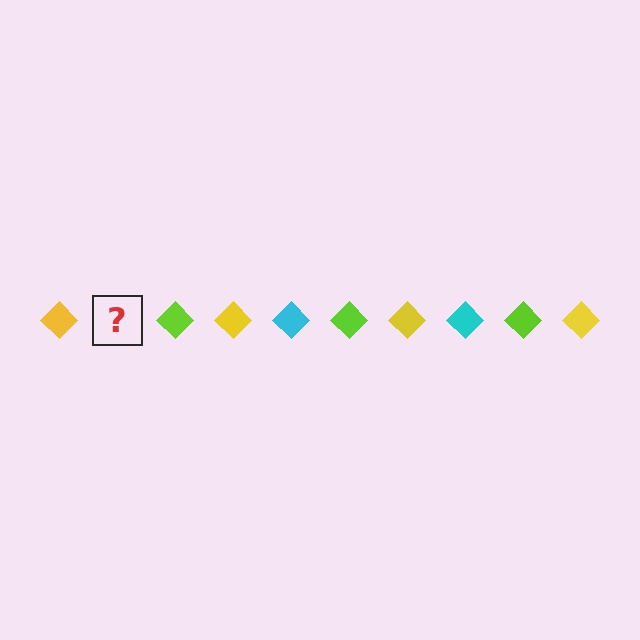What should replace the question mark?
The question mark should be replaced with a cyan diamond.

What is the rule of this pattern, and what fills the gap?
The rule is that the pattern cycles through yellow, cyan, lime diamonds. The gap should be filled with a cyan diamond.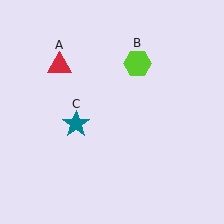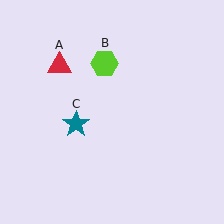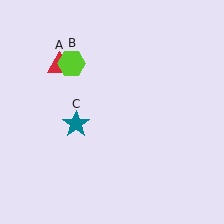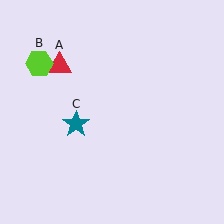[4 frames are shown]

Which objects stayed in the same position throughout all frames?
Red triangle (object A) and teal star (object C) remained stationary.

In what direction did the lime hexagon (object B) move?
The lime hexagon (object B) moved left.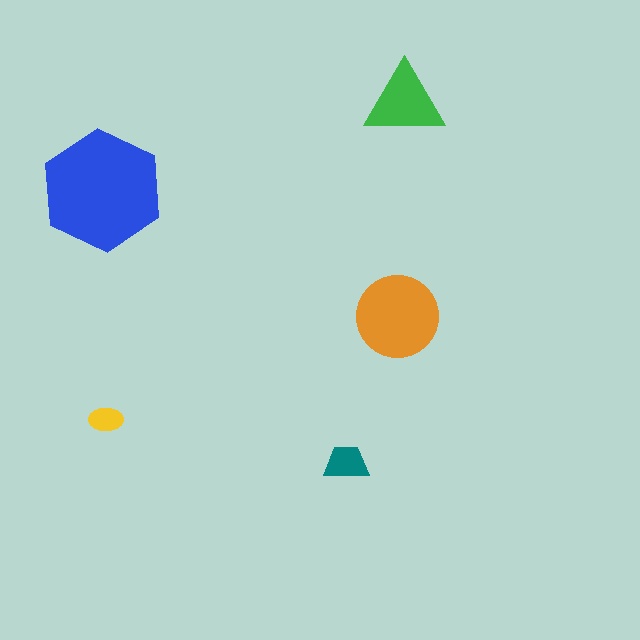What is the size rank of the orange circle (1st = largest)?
2nd.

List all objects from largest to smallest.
The blue hexagon, the orange circle, the green triangle, the teal trapezoid, the yellow ellipse.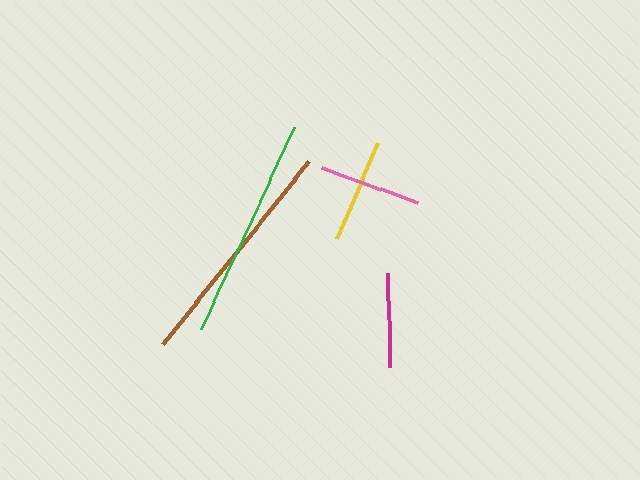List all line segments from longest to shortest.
From longest to shortest: brown, green, yellow, pink, magenta.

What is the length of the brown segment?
The brown segment is approximately 235 pixels long.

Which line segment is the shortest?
The magenta line is the shortest at approximately 94 pixels.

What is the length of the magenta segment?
The magenta segment is approximately 94 pixels long.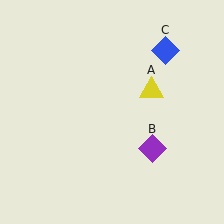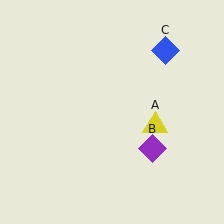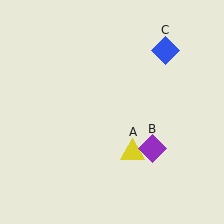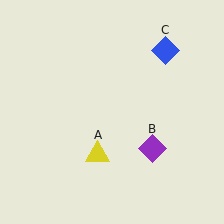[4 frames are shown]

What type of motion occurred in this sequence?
The yellow triangle (object A) rotated clockwise around the center of the scene.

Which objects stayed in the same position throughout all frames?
Purple diamond (object B) and blue diamond (object C) remained stationary.